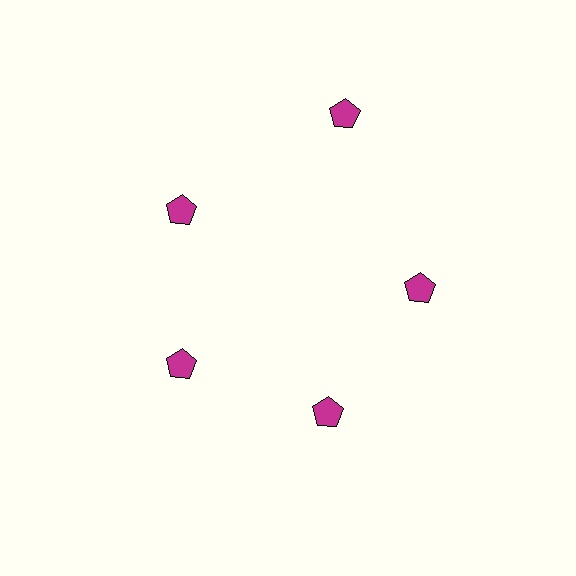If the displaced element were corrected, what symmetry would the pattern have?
It would have 5-fold rotational symmetry — the pattern would map onto itself every 72 degrees.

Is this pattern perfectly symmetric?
No. The 5 magenta pentagons are arranged in a ring, but one element near the 1 o'clock position is pushed outward from the center, breaking the 5-fold rotational symmetry.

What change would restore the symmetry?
The symmetry would be restored by moving it inward, back onto the ring so that all 5 pentagons sit at equal angles and equal distance from the center.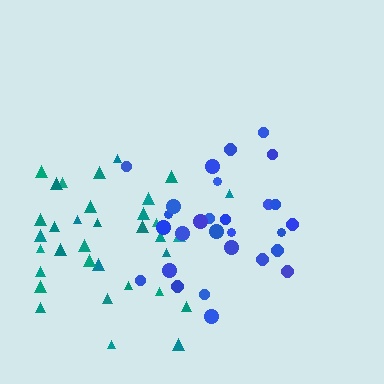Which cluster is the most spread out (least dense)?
Blue.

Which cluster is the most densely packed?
Teal.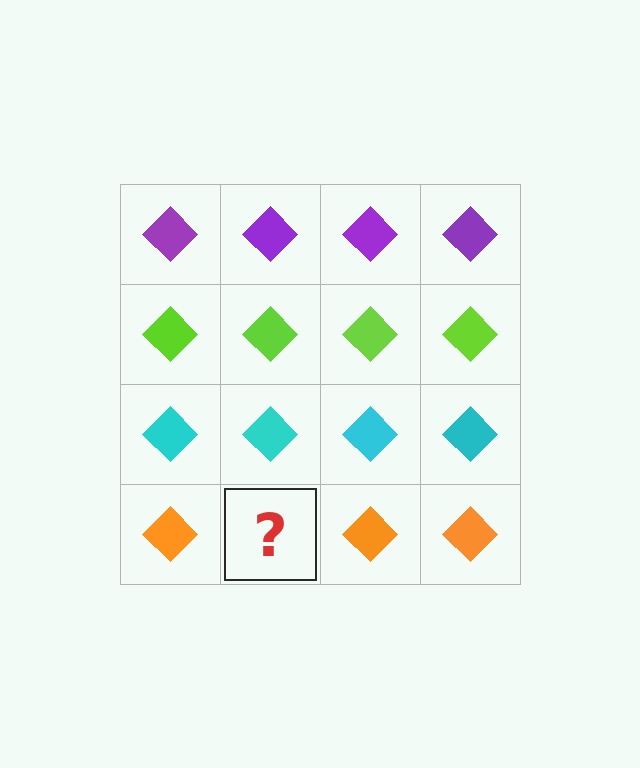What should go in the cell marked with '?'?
The missing cell should contain an orange diamond.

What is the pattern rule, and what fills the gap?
The rule is that each row has a consistent color. The gap should be filled with an orange diamond.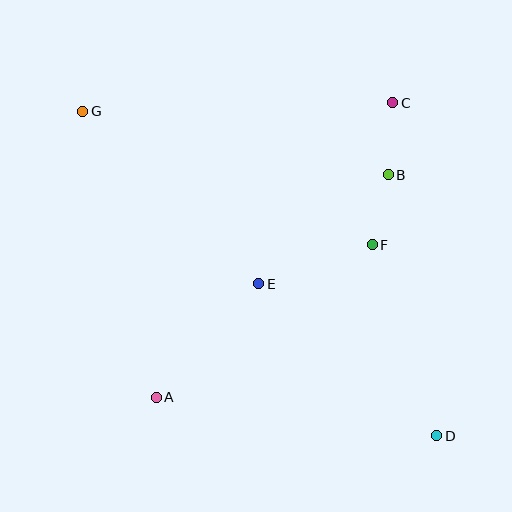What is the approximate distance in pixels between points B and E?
The distance between B and E is approximately 169 pixels.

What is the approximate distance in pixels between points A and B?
The distance between A and B is approximately 321 pixels.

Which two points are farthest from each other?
Points D and G are farthest from each other.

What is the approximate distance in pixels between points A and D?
The distance between A and D is approximately 283 pixels.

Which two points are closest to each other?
Points B and F are closest to each other.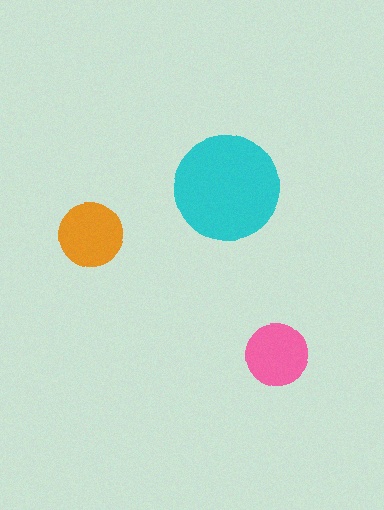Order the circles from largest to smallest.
the cyan one, the orange one, the pink one.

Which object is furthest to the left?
The orange circle is leftmost.